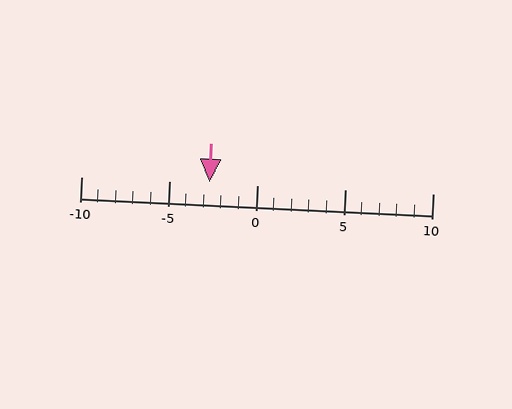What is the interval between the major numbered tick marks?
The major tick marks are spaced 5 units apart.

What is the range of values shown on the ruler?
The ruler shows values from -10 to 10.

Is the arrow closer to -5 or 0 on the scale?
The arrow is closer to -5.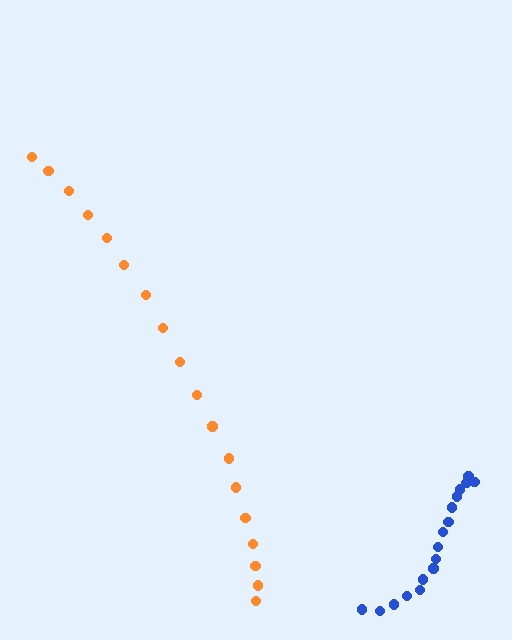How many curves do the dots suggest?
There are 2 distinct paths.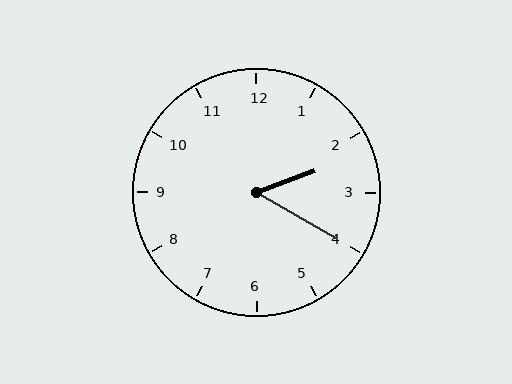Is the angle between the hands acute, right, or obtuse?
It is acute.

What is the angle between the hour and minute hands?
Approximately 50 degrees.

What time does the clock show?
2:20.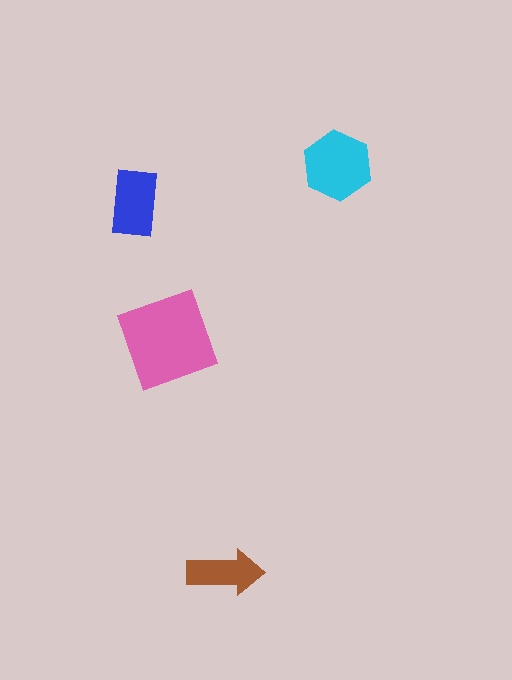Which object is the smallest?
The brown arrow.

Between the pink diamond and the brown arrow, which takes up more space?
The pink diamond.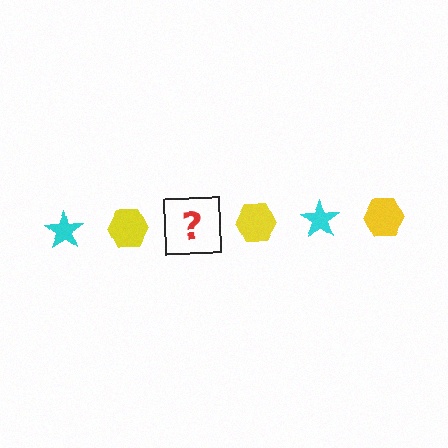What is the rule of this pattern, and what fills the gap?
The rule is that the pattern alternates between cyan star and yellow hexagon. The gap should be filled with a cyan star.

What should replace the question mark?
The question mark should be replaced with a cyan star.